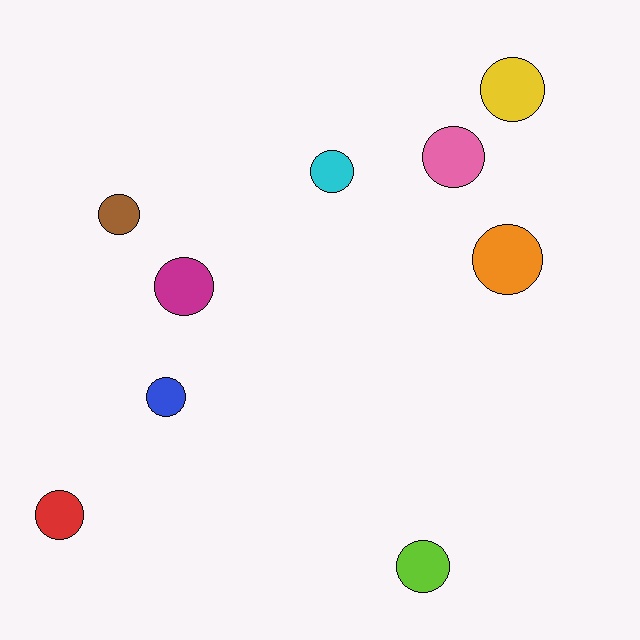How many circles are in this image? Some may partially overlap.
There are 9 circles.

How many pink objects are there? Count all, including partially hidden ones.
There is 1 pink object.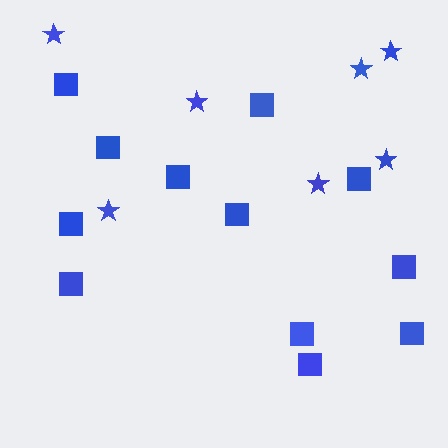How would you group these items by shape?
There are 2 groups: one group of stars (7) and one group of squares (12).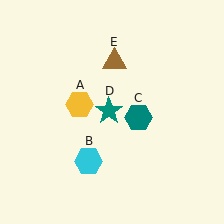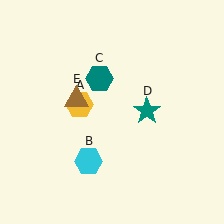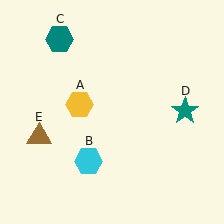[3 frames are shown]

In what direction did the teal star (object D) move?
The teal star (object D) moved right.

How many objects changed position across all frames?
3 objects changed position: teal hexagon (object C), teal star (object D), brown triangle (object E).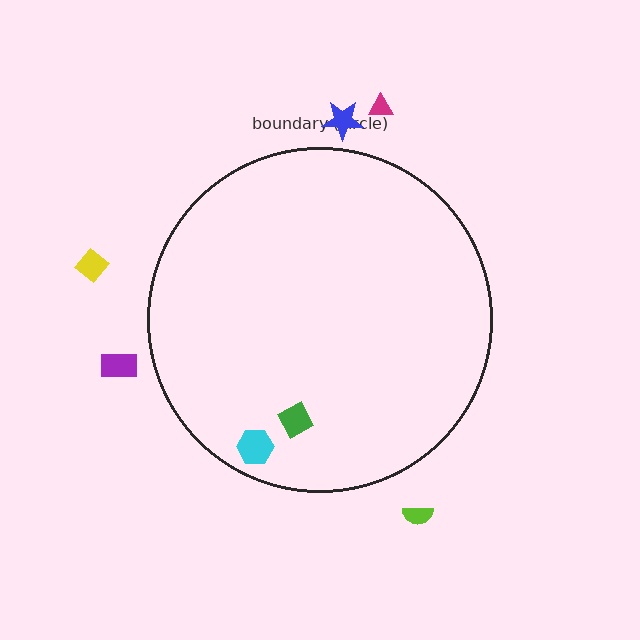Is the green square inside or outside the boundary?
Inside.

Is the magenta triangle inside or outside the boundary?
Outside.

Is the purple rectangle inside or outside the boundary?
Outside.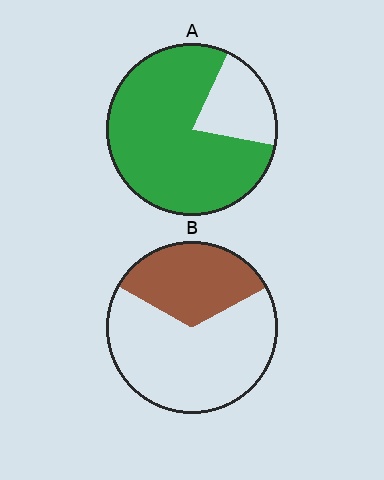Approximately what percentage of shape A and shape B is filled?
A is approximately 80% and B is approximately 35%.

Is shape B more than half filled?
No.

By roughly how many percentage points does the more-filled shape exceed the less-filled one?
By roughly 45 percentage points (A over B).